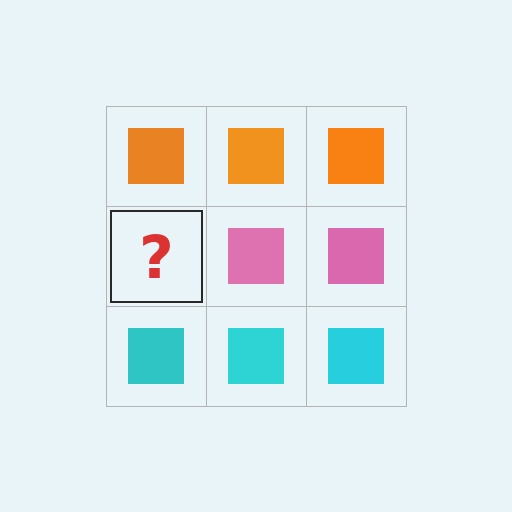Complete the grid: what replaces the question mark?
The question mark should be replaced with a pink square.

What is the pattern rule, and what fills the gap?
The rule is that each row has a consistent color. The gap should be filled with a pink square.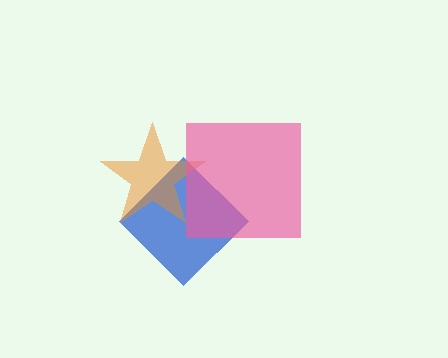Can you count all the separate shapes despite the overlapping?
Yes, there are 3 separate shapes.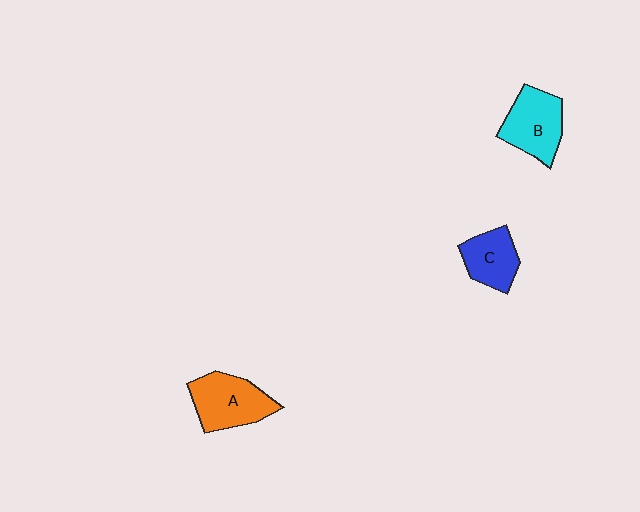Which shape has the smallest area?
Shape C (blue).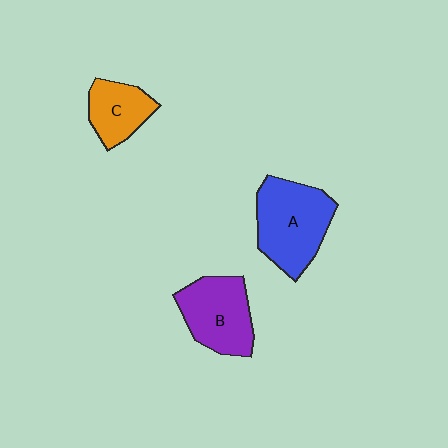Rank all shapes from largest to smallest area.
From largest to smallest: A (blue), B (purple), C (orange).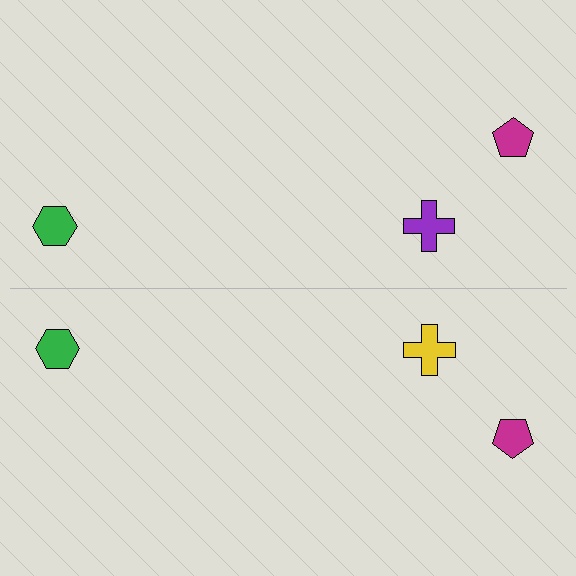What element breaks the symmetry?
The yellow cross on the bottom side breaks the symmetry — its mirror counterpart is purple.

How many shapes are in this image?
There are 6 shapes in this image.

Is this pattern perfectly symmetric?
No, the pattern is not perfectly symmetric. The yellow cross on the bottom side breaks the symmetry — its mirror counterpart is purple.